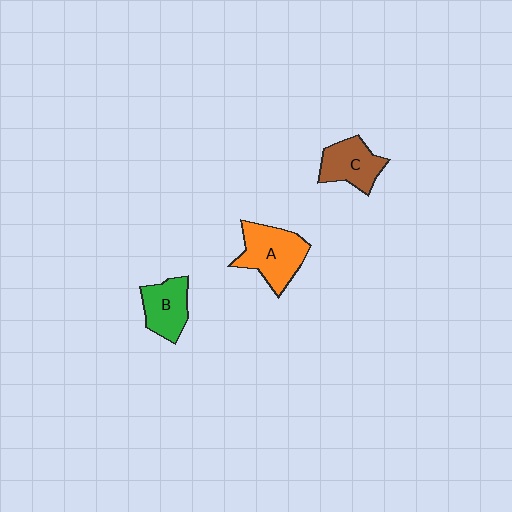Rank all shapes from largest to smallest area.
From largest to smallest: A (orange), C (brown), B (green).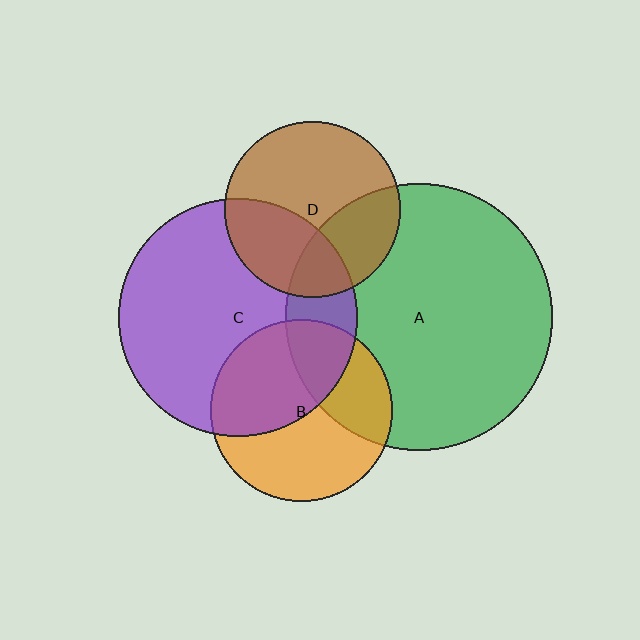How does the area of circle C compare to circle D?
Approximately 1.8 times.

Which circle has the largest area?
Circle A (green).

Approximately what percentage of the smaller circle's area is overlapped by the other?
Approximately 35%.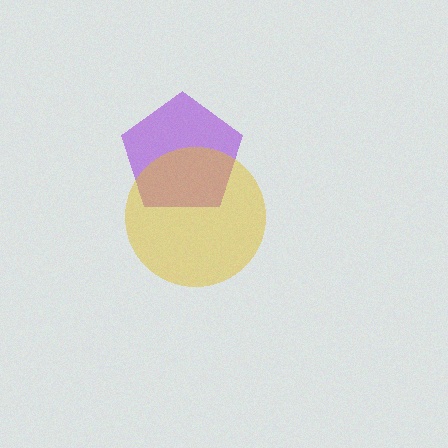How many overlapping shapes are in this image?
There are 2 overlapping shapes in the image.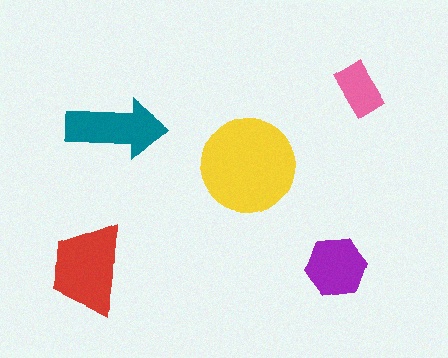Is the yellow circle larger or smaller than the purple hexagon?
Larger.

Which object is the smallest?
The pink rectangle.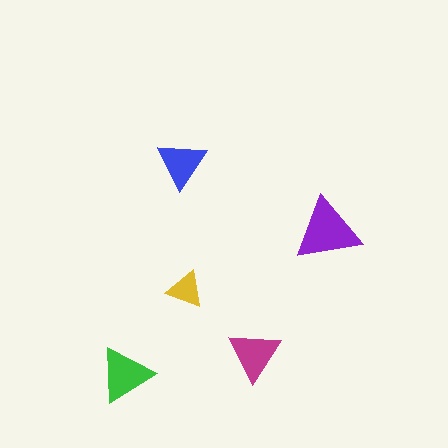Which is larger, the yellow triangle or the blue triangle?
The blue one.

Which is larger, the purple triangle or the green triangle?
The purple one.